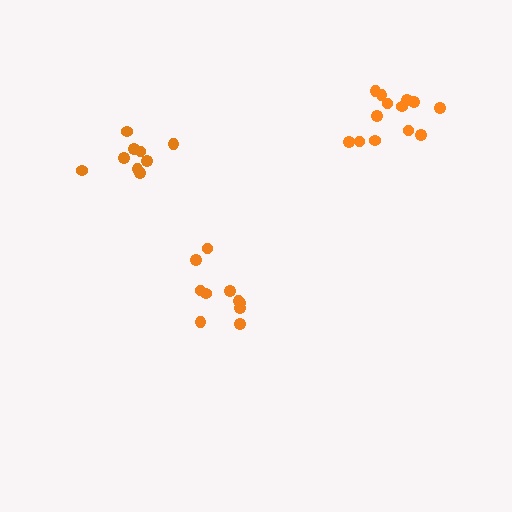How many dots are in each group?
Group 1: 10 dots, Group 2: 9 dots, Group 3: 13 dots (32 total).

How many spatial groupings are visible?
There are 3 spatial groupings.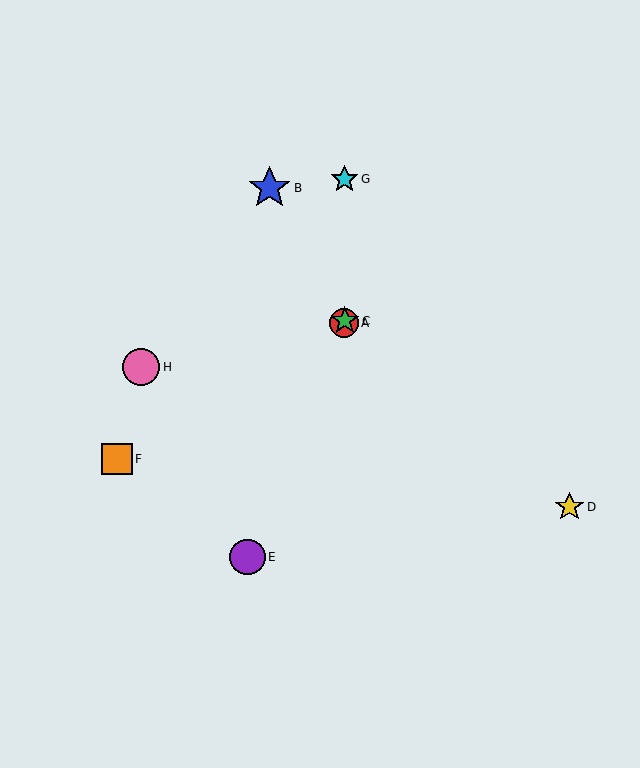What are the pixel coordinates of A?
Object A is at (344, 323).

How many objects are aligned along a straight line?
3 objects (A, C, E) are aligned along a straight line.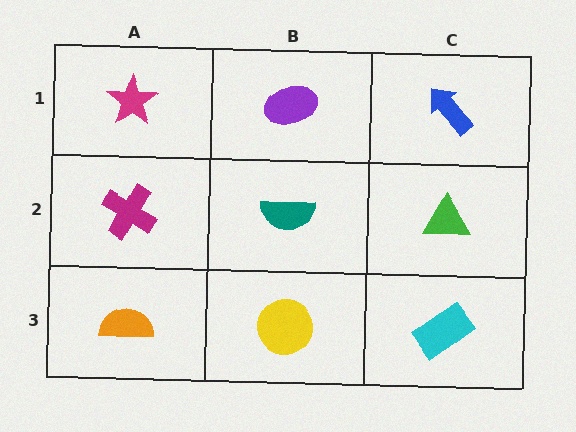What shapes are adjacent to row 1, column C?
A green triangle (row 2, column C), a purple ellipse (row 1, column B).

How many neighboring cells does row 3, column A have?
2.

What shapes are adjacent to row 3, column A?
A magenta cross (row 2, column A), a yellow circle (row 3, column B).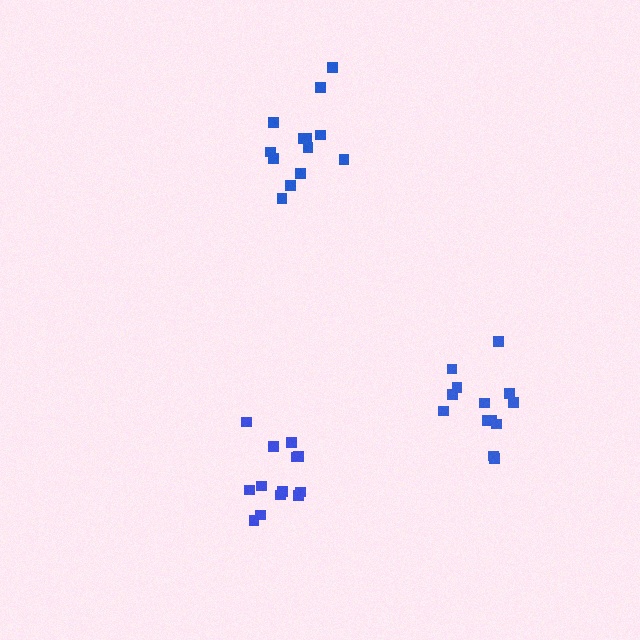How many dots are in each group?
Group 1: 13 dots, Group 2: 13 dots, Group 3: 13 dots (39 total).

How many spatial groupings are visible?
There are 3 spatial groupings.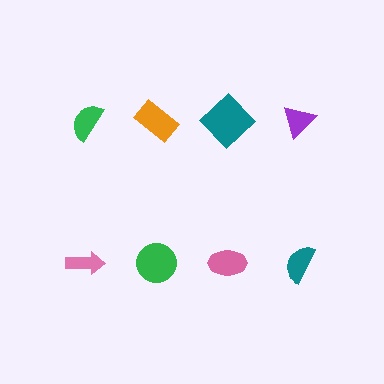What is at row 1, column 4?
A purple triangle.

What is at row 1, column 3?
A teal diamond.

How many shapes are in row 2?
4 shapes.